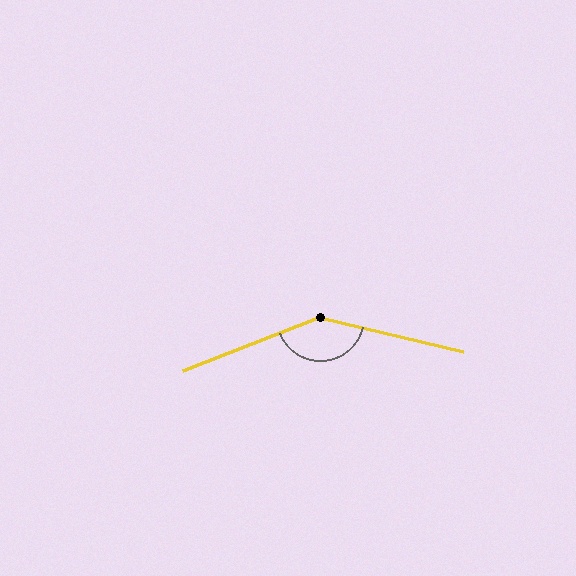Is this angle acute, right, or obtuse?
It is obtuse.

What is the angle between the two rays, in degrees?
Approximately 146 degrees.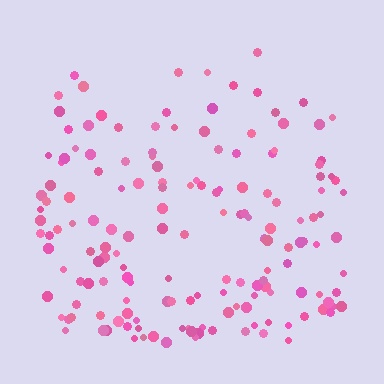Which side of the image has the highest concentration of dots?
The bottom.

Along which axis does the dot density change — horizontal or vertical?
Vertical.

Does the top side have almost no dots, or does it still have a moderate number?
Still a moderate number, just noticeably fewer than the bottom.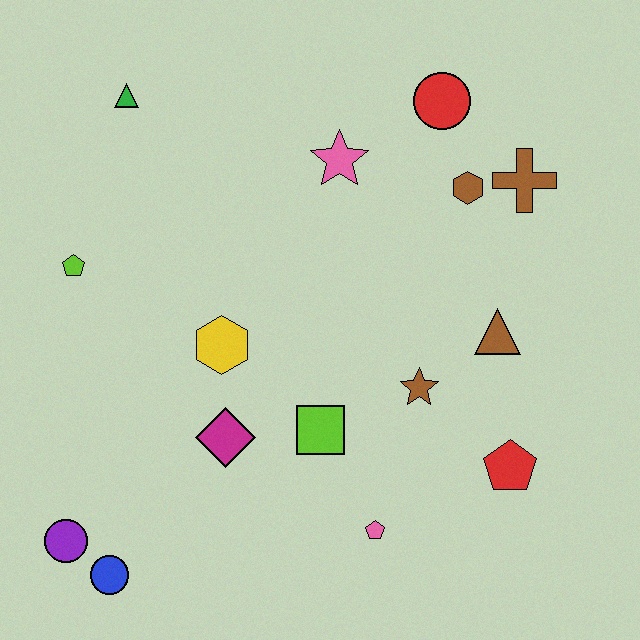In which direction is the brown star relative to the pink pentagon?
The brown star is above the pink pentagon.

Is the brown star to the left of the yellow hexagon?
No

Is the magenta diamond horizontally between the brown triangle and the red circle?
No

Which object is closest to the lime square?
The magenta diamond is closest to the lime square.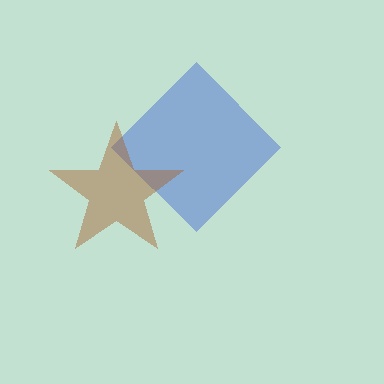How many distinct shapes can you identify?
There are 2 distinct shapes: a blue diamond, a brown star.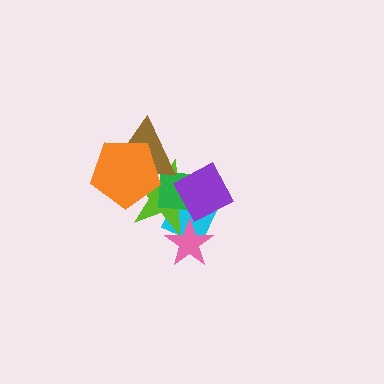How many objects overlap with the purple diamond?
3 objects overlap with the purple diamond.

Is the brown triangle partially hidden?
Yes, it is partially covered by another shape.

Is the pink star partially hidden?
Yes, it is partially covered by another shape.